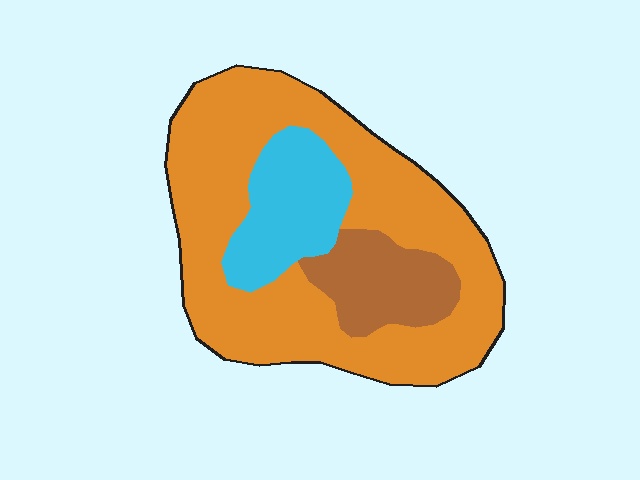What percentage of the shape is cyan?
Cyan covers around 15% of the shape.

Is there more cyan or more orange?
Orange.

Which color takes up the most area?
Orange, at roughly 70%.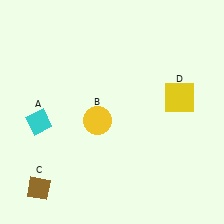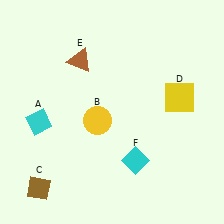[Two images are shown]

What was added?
A brown triangle (E), a cyan diamond (F) were added in Image 2.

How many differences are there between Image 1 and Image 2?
There are 2 differences between the two images.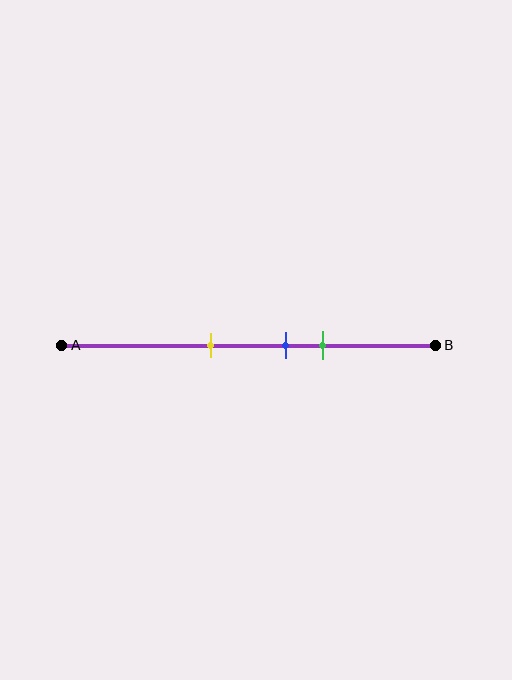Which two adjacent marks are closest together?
The blue and green marks are the closest adjacent pair.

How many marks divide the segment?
There are 3 marks dividing the segment.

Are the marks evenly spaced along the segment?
Yes, the marks are approximately evenly spaced.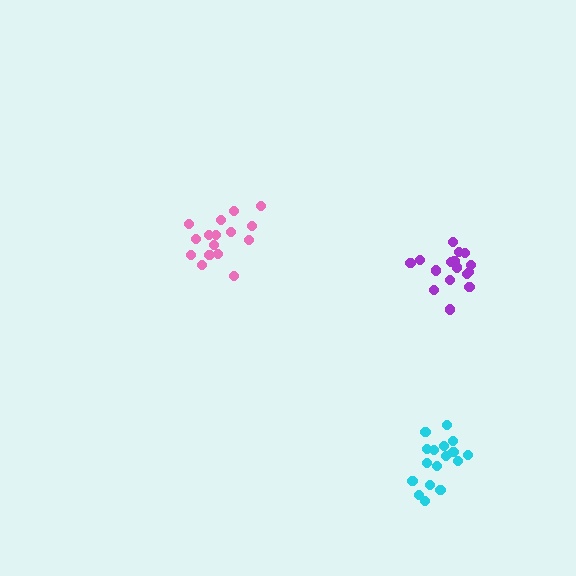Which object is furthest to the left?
The pink cluster is leftmost.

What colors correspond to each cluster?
The clusters are colored: pink, cyan, purple.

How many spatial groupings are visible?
There are 3 spatial groupings.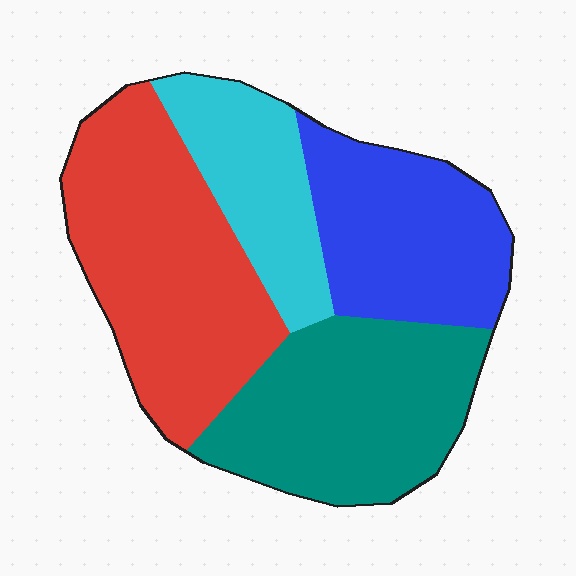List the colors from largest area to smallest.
From largest to smallest: red, teal, blue, cyan.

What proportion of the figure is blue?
Blue covers roughly 25% of the figure.